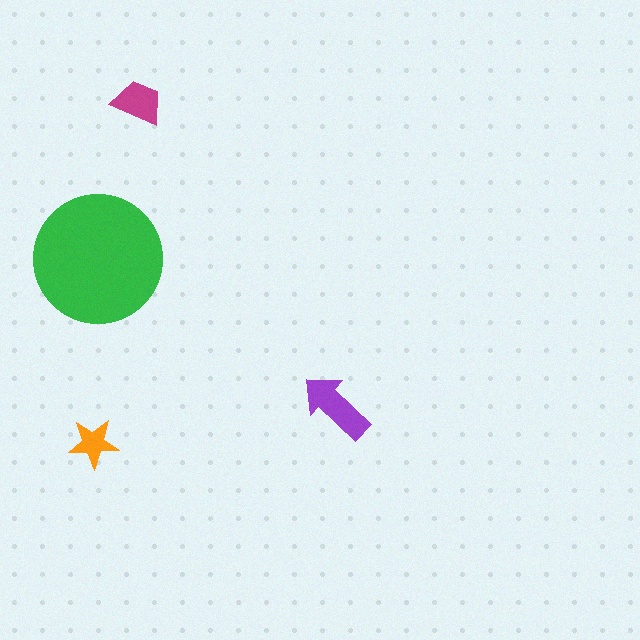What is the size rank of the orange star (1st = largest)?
4th.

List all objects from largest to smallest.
The green circle, the purple arrow, the magenta trapezoid, the orange star.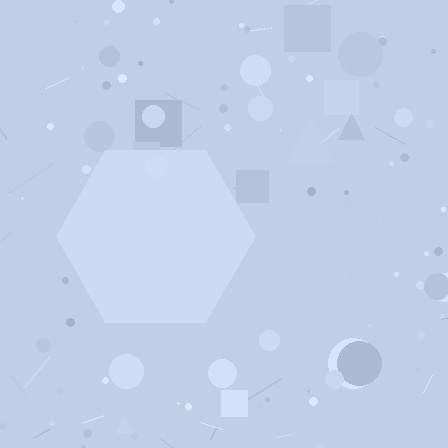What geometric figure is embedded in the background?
A hexagon is embedded in the background.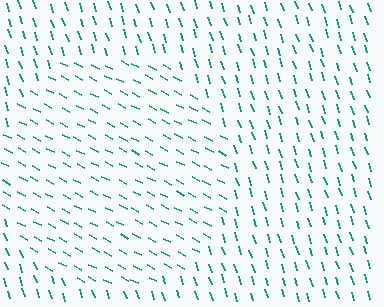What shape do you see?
I see a circle.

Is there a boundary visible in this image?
Yes, there is a texture boundary formed by a change in line orientation.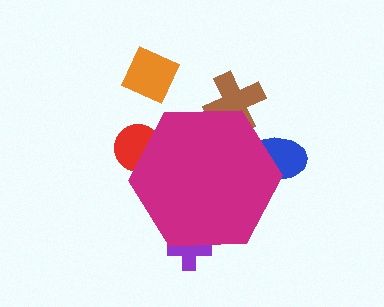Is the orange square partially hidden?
No, the orange square is fully visible.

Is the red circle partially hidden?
Yes, the red circle is partially hidden behind the magenta hexagon.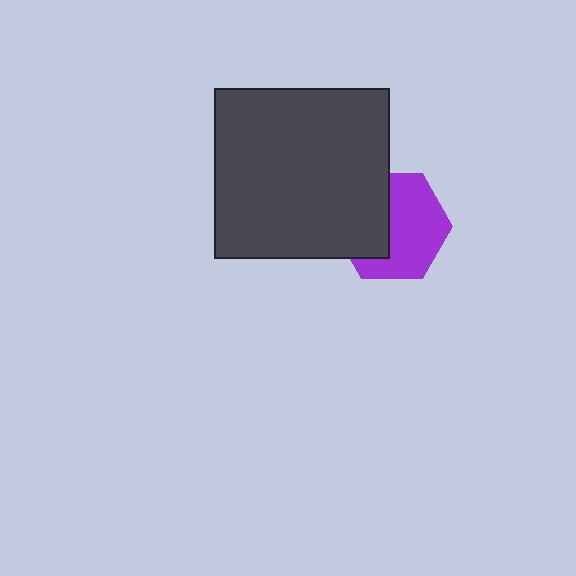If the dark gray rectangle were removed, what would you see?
You would see the complete purple hexagon.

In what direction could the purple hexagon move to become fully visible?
The purple hexagon could move right. That would shift it out from behind the dark gray rectangle entirely.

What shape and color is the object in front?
The object in front is a dark gray rectangle.